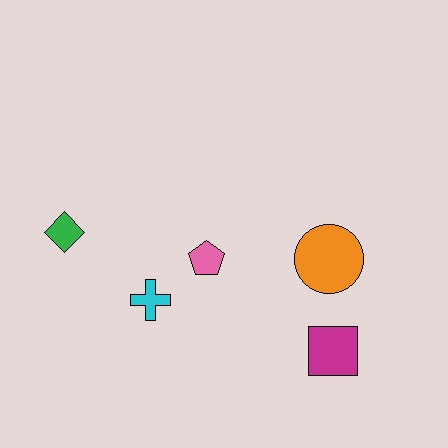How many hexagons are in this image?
There are no hexagons.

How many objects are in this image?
There are 5 objects.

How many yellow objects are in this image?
There are no yellow objects.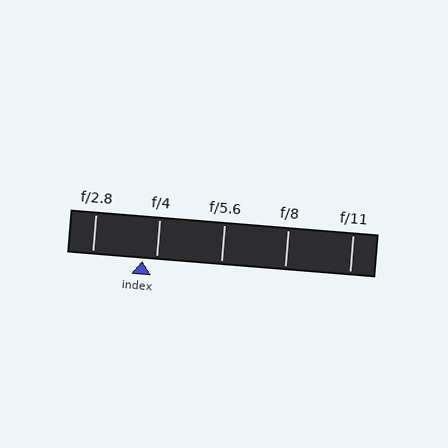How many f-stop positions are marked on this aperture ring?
There are 5 f-stop positions marked.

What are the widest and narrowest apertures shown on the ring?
The widest aperture shown is f/2.8 and the narrowest is f/11.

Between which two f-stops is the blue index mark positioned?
The index mark is between f/2.8 and f/4.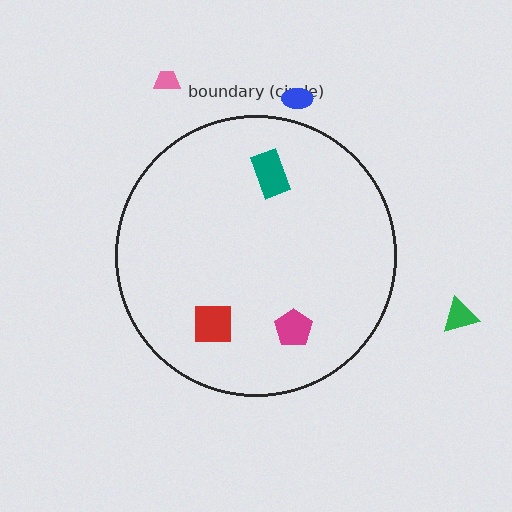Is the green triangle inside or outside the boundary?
Outside.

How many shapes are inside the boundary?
3 inside, 3 outside.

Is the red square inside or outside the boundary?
Inside.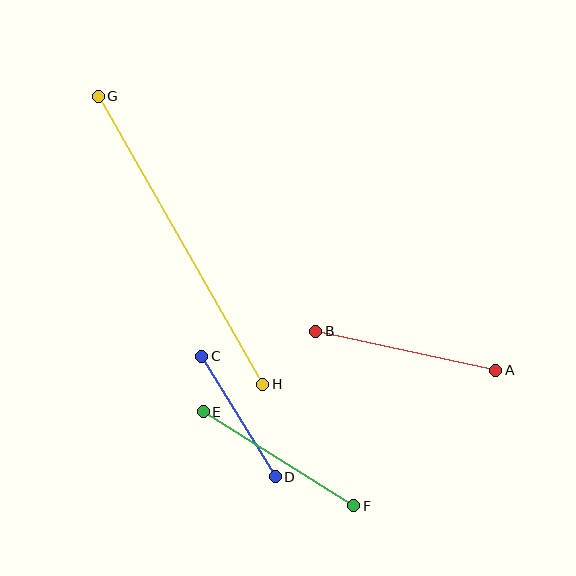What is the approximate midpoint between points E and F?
The midpoint is at approximately (279, 459) pixels.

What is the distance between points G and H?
The distance is approximately 332 pixels.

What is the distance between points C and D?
The distance is approximately 141 pixels.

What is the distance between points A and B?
The distance is approximately 185 pixels.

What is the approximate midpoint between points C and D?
The midpoint is at approximately (239, 417) pixels.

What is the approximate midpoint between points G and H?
The midpoint is at approximately (181, 240) pixels.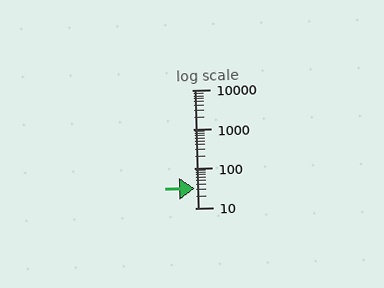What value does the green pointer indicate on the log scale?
The pointer indicates approximately 32.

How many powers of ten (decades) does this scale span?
The scale spans 3 decades, from 10 to 10000.